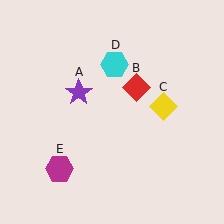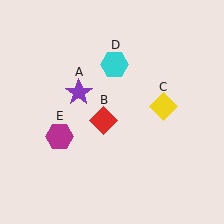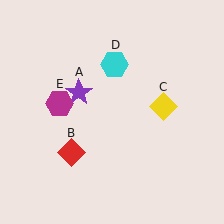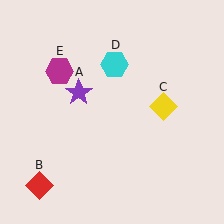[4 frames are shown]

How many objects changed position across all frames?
2 objects changed position: red diamond (object B), magenta hexagon (object E).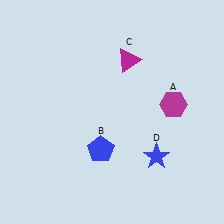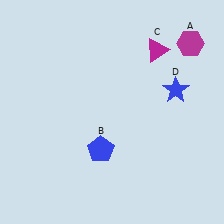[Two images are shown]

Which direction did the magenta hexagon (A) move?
The magenta hexagon (A) moved up.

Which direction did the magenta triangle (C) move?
The magenta triangle (C) moved right.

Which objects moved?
The objects that moved are: the magenta hexagon (A), the magenta triangle (C), the blue star (D).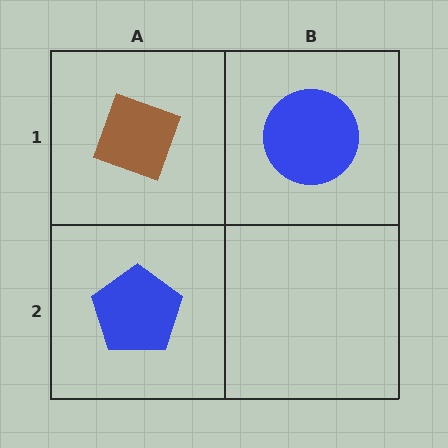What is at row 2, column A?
A blue pentagon.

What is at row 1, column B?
A blue circle.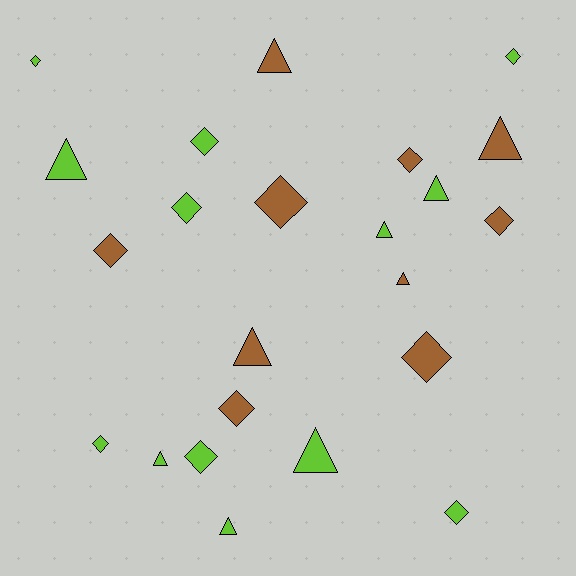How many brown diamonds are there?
There are 6 brown diamonds.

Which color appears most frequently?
Lime, with 13 objects.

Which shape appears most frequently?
Diamond, with 13 objects.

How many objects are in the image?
There are 23 objects.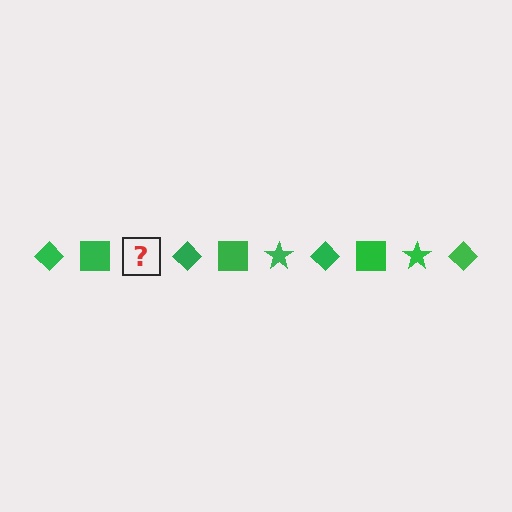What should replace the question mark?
The question mark should be replaced with a green star.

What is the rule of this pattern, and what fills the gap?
The rule is that the pattern cycles through diamond, square, star shapes in green. The gap should be filled with a green star.